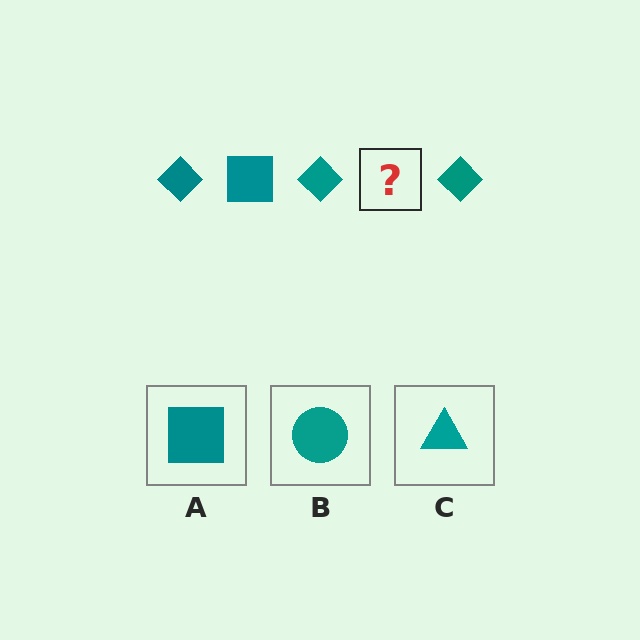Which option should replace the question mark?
Option A.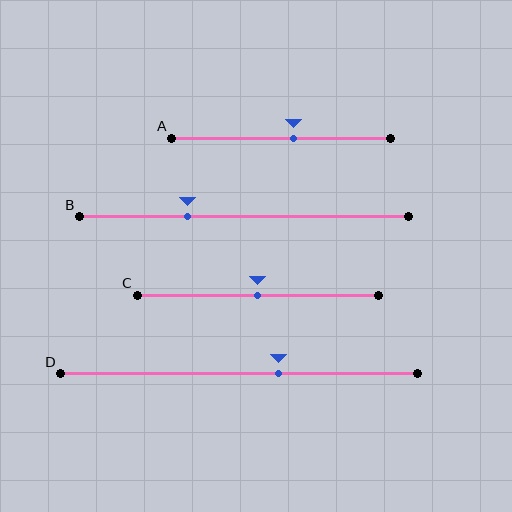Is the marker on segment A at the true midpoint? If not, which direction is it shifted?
No, the marker on segment A is shifted to the right by about 6% of the segment length.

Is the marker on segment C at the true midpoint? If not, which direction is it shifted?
Yes, the marker on segment C is at the true midpoint.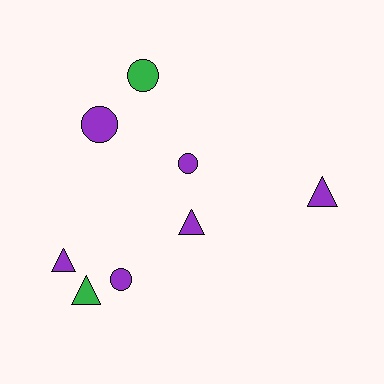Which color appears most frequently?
Purple, with 6 objects.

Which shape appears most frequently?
Circle, with 4 objects.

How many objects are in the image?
There are 8 objects.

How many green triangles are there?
There is 1 green triangle.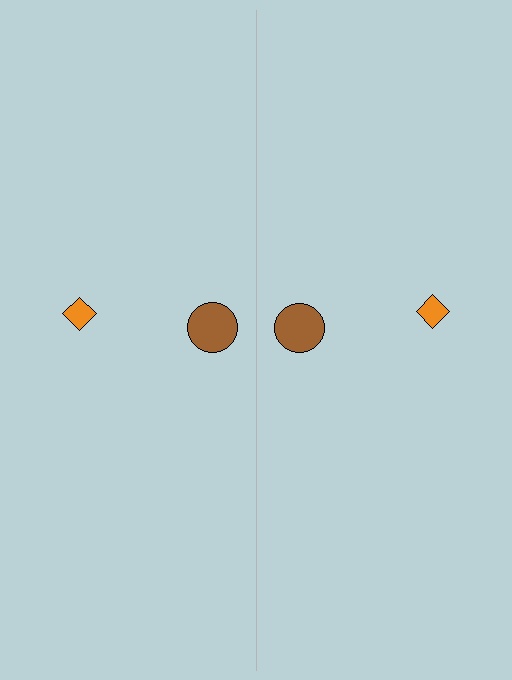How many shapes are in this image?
There are 4 shapes in this image.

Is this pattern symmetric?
Yes, this pattern has bilateral (reflection) symmetry.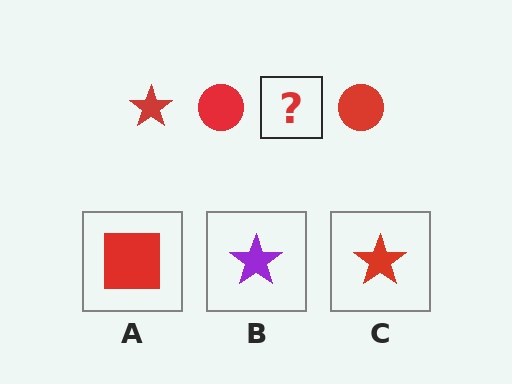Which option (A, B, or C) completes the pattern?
C.